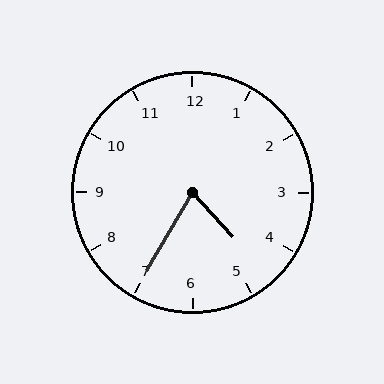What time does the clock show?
4:35.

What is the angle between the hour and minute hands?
Approximately 72 degrees.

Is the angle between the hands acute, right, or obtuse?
It is acute.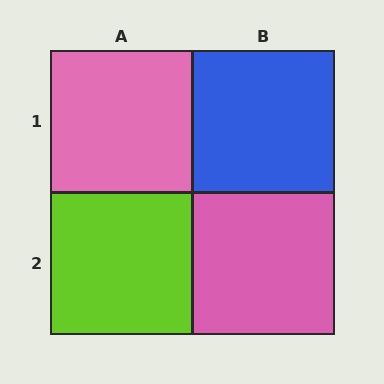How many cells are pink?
2 cells are pink.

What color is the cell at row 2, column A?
Lime.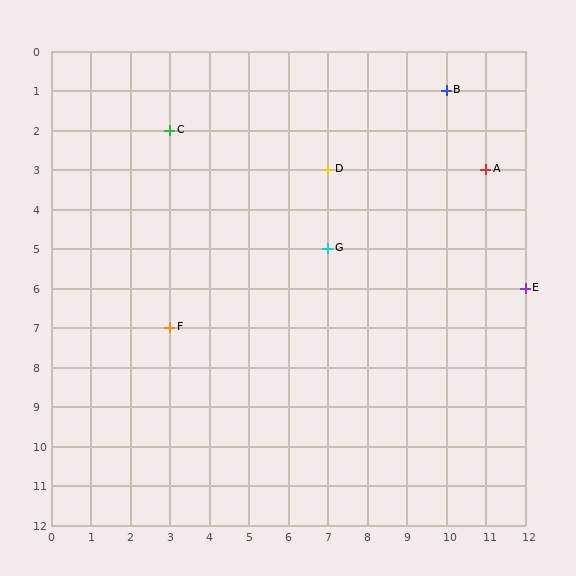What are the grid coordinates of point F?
Point F is at grid coordinates (3, 7).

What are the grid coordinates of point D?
Point D is at grid coordinates (7, 3).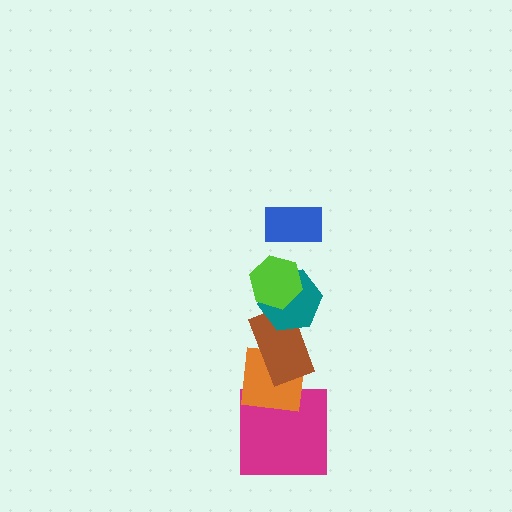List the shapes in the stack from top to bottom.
From top to bottom: the blue rectangle, the lime hexagon, the teal hexagon, the brown rectangle, the orange square, the magenta square.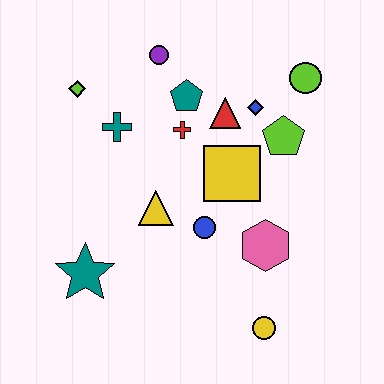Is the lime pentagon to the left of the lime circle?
Yes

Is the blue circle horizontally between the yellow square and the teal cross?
Yes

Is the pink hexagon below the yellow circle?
No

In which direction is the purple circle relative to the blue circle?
The purple circle is above the blue circle.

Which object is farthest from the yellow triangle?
The lime circle is farthest from the yellow triangle.